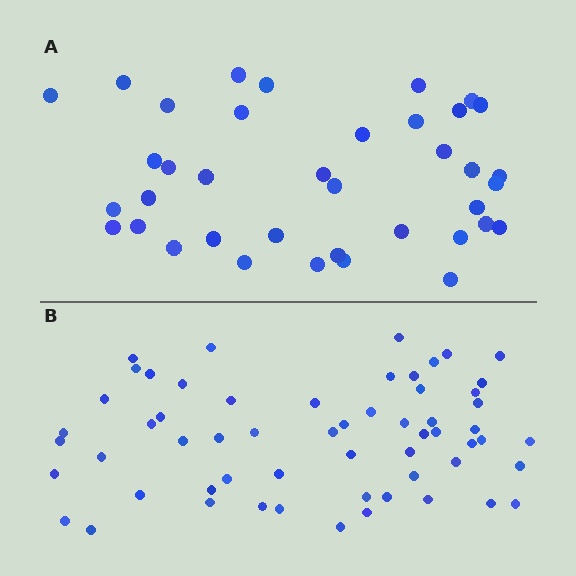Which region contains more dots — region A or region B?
Region B (the bottom region) has more dots.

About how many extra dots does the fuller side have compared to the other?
Region B has approximately 20 more dots than region A.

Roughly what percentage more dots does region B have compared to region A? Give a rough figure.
About 55% more.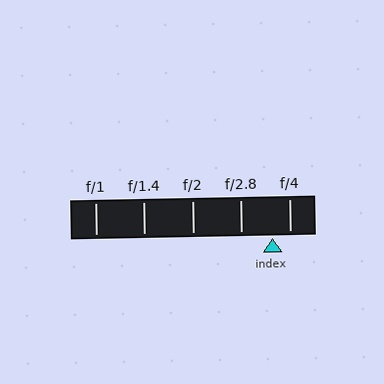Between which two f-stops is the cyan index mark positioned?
The index mark is between f/2.8 and f/4.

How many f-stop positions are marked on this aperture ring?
There are 5 f-stop positions marked.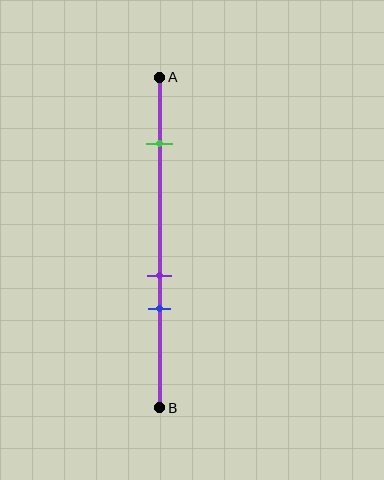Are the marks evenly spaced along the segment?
No, the marks are not evenly spaced.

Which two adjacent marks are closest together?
The purple and blue marks are the closest adjacent pair.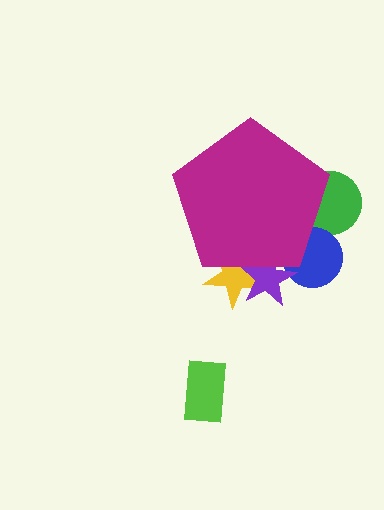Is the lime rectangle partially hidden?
No, the lime rectangle is fully visible.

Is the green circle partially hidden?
Yes, the green circle is partially hidden behind the magenta pentagon.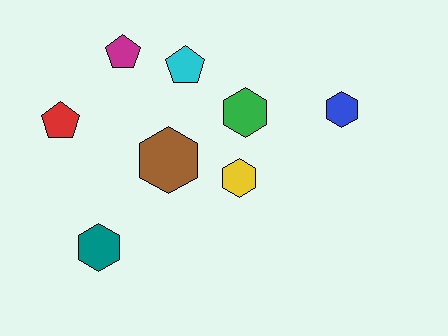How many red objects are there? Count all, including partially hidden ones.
There is 1 red object.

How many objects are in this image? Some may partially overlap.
There are 8 objects.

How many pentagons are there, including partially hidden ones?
There are 3 pentagons.